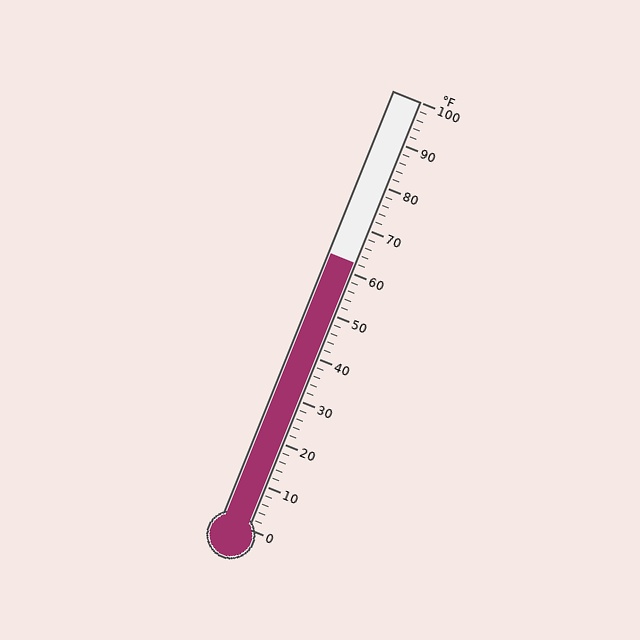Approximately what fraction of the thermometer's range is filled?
The thermometer is filled to approximately 60% of its range.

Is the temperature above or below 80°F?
The temperature is below 80°F.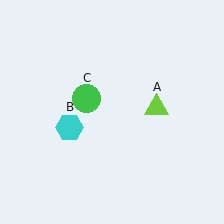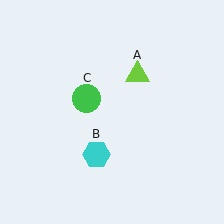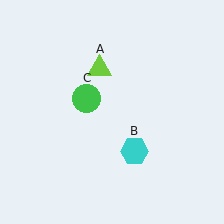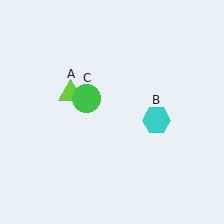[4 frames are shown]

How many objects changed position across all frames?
2 objects changed position: lime triangle (object A), cyan hexagon (object B).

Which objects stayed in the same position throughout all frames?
Green circle (object C) remained stationary.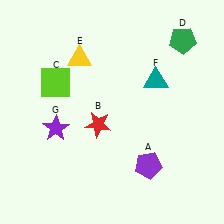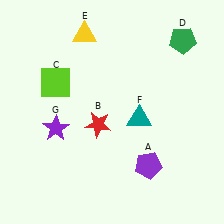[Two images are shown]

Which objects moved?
The objects that moved are: the yellow triangle (E), the teal triangle (F).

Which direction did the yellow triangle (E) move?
The yellow triangle (E) moved up.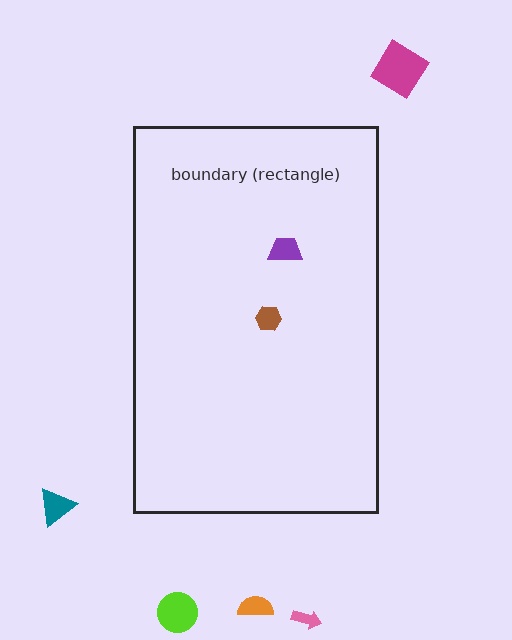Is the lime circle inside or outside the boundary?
Outside.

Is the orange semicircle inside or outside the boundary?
Outside.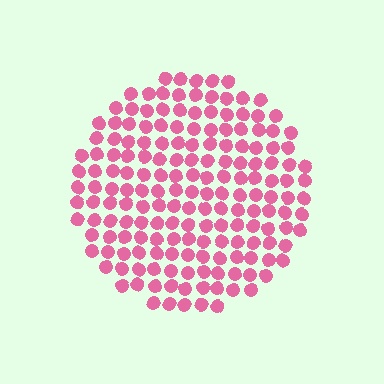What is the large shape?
The large shape is a circle.